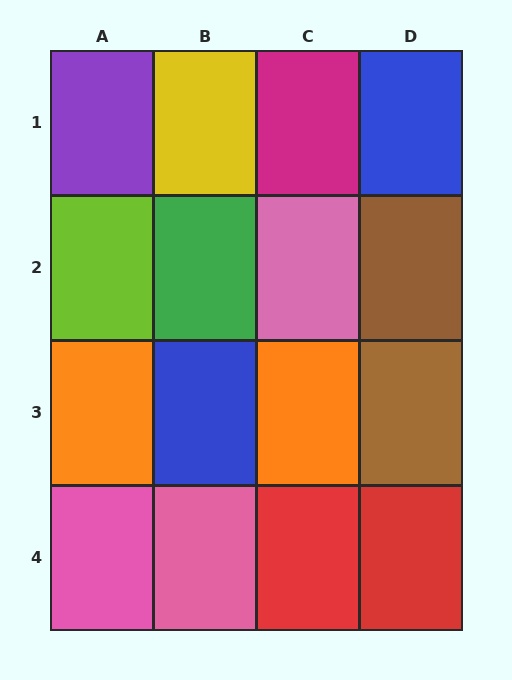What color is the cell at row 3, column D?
Brown.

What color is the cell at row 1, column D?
Blue.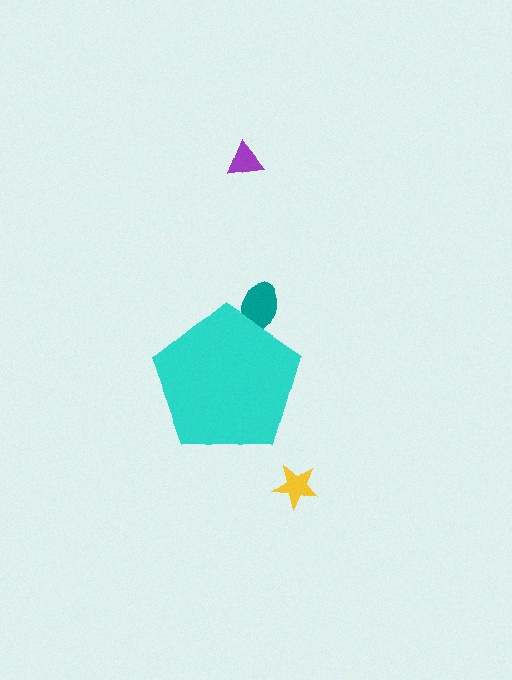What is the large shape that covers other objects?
A cyan pentagon.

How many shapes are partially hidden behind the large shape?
1 shape is partially hidden.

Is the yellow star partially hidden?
No, the yellow star is fully visible.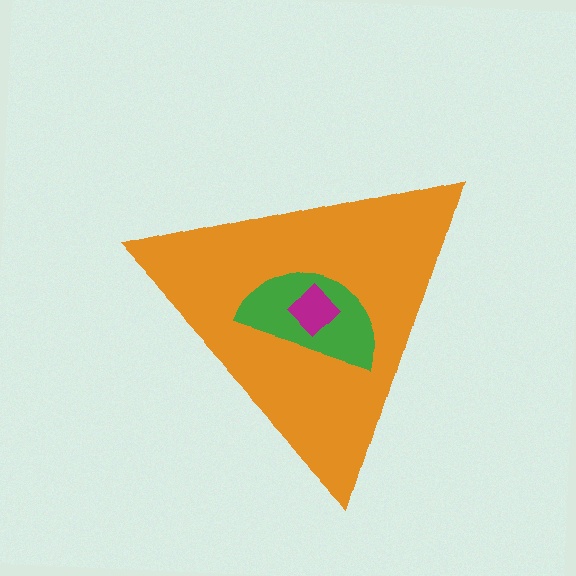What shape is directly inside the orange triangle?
The green semicircle.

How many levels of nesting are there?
3.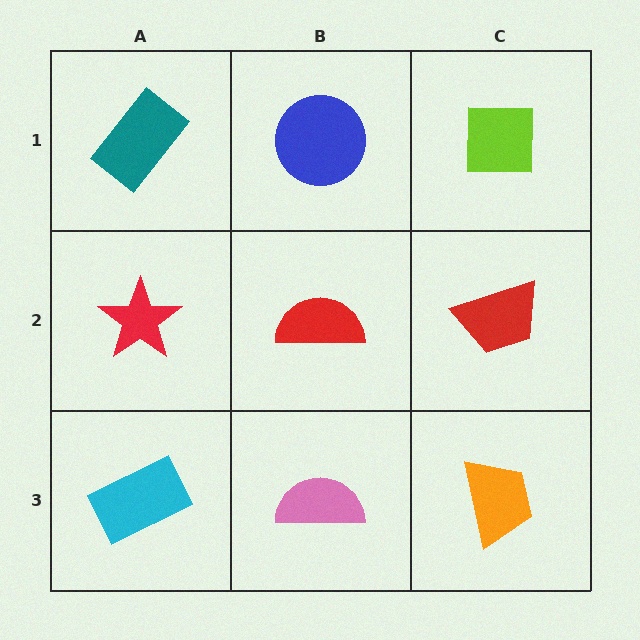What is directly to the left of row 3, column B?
A cyan rectangle.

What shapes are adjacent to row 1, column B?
A red semicircle (row 2, column B), a teal rectangle (row 1, column A), a lime square (row 1, column C).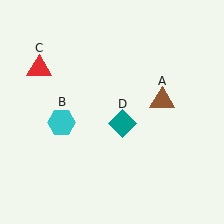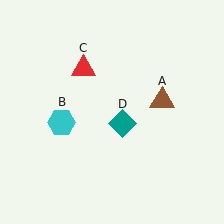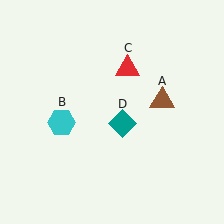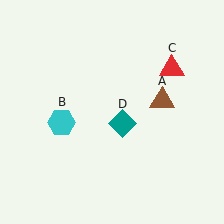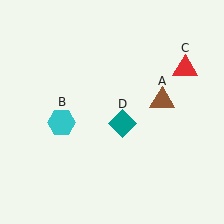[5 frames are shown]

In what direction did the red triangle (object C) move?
The red triangle (object C) moved right.